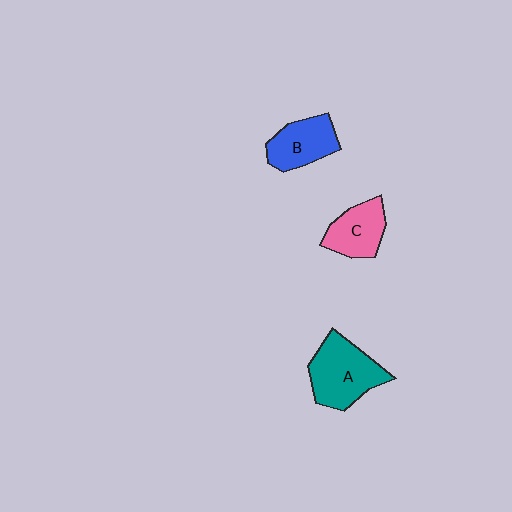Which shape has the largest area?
Shape A (teal).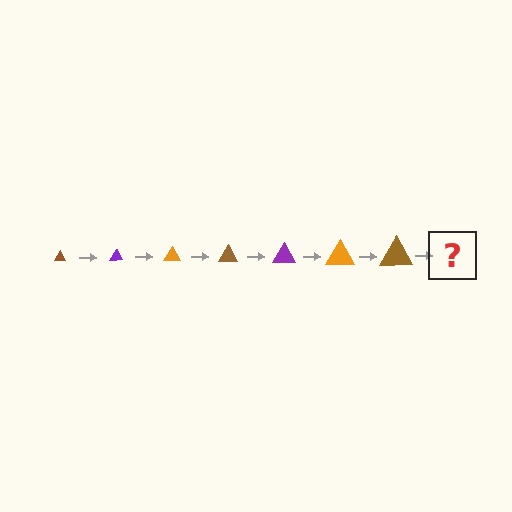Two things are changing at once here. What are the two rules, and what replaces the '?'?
The two rules are that the triangle grows larger each step and the color cycles through brown, purple, and orange. The '?' should be a purple triangle, larger than the previous one.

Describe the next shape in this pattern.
It should be a purple triangle, larger than the previous one.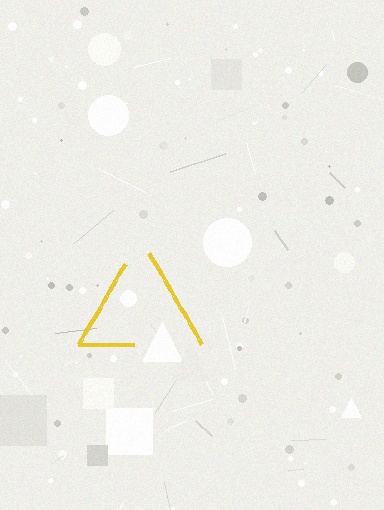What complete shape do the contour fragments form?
The contour fragments form a triangle.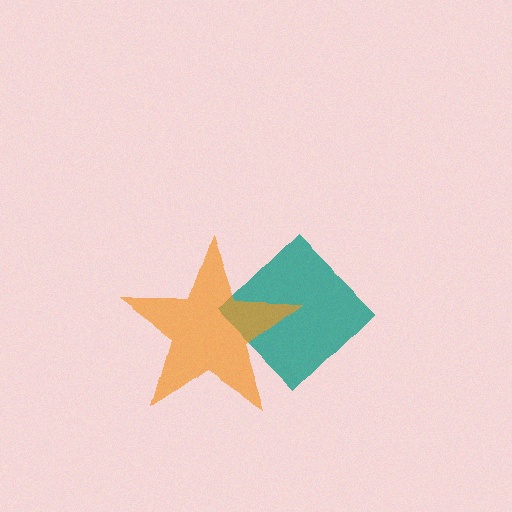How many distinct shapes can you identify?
There are 2 distinct shapes: a teal diamond, an orange star.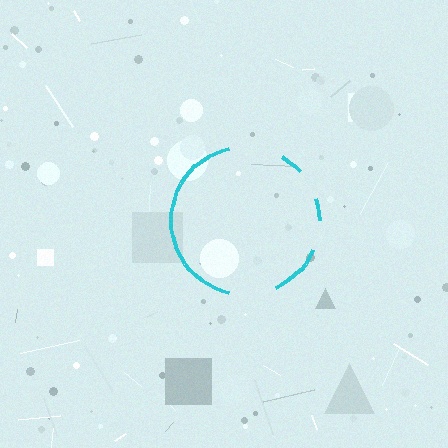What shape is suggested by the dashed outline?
The dashed outline suggests a circle.